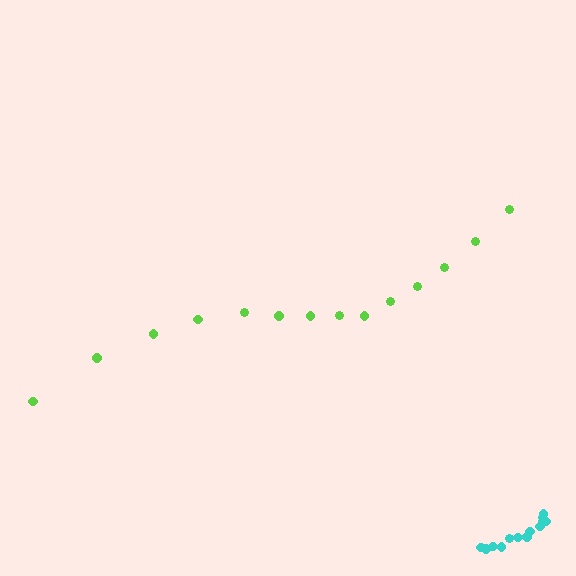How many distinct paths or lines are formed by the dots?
There are 2 distinct paths.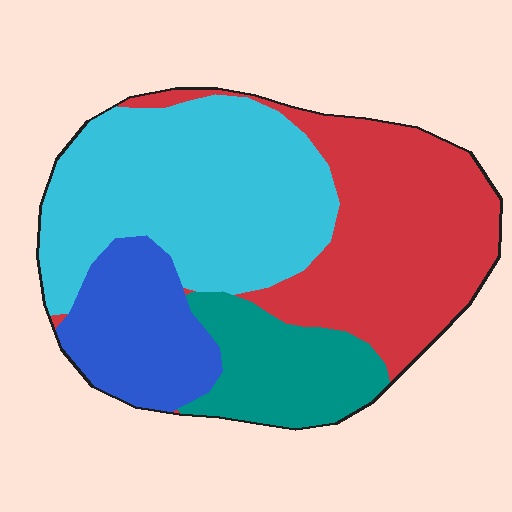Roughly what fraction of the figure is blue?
Blue covers around 15% of the figure.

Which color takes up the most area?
Cyan, at roughly 35%.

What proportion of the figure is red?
Red takes up between a quarter and a half of the figure.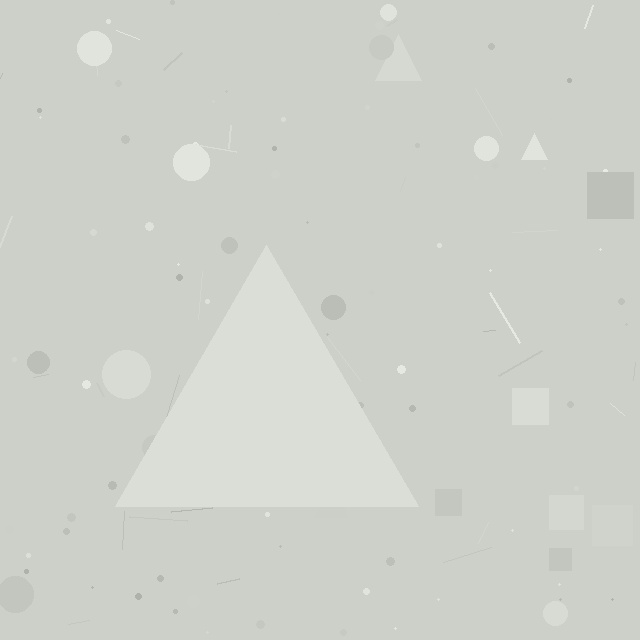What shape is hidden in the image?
A triangle is hidden in the image.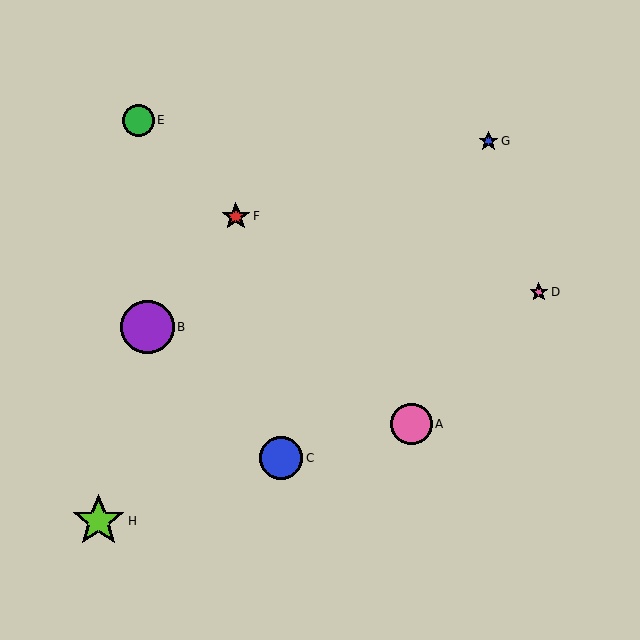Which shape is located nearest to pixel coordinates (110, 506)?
The lime star (labeled H) at (99, 521) is nearest to that location.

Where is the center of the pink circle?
The center of the pink circle is at (412, 424).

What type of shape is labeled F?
Shape F is a red star.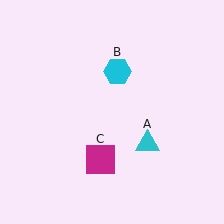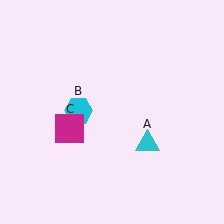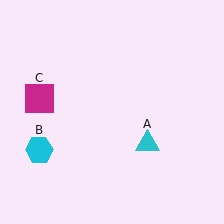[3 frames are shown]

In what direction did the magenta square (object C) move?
The magenta square (object C) moved up and to the left.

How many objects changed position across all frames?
2 objects changed position: cyan hexagon (object B), magenta square (object C).